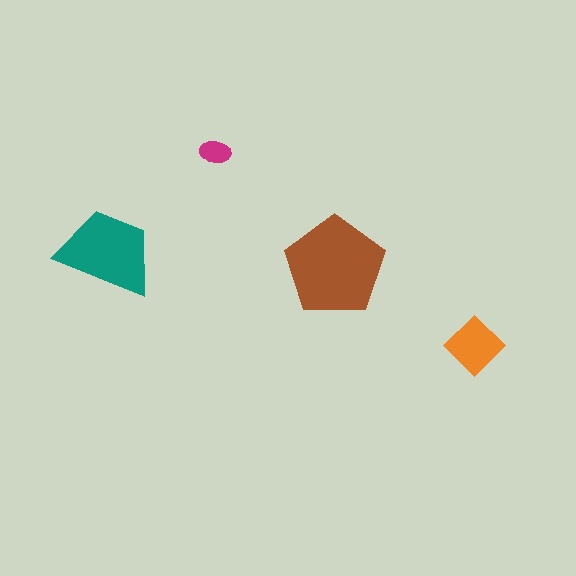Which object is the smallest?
The magenta ellipse.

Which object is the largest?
The brown pentagon.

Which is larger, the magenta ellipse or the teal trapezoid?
The teal trapezoid.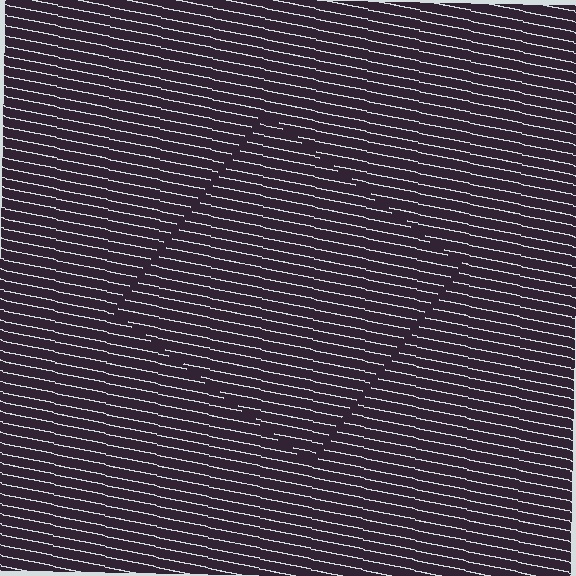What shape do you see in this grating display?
An illusory square. The interior of the shape contains the same grating, shifted by half a period — the contour is defined by the phase discontinuity where line-ends from the inner and outer gratings abut.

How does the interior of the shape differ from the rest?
The interior of the shape contains the same grating, shifted by half a period — the contour is defined by the phase discontinuity where line-ends from the inner and outer gratings abut.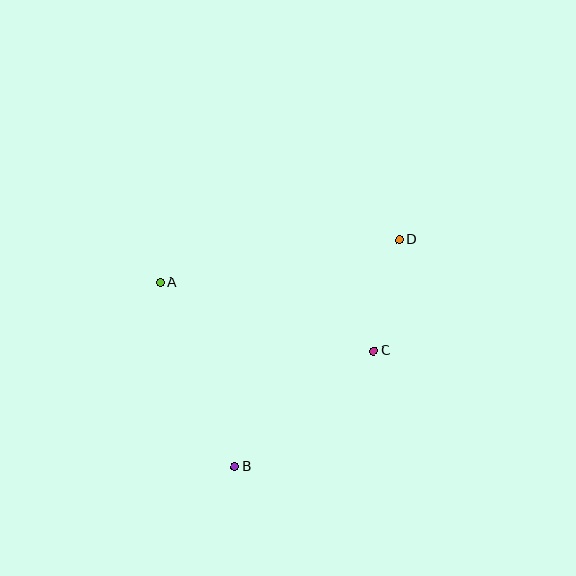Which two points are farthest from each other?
Points B and D are farthest from each other.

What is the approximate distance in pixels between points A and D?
The distance between A and D is approximately 243 pixels.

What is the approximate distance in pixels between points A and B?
The distance between A and B is approximately 199 pixels.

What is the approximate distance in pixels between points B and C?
The distance between B and C is approximately 180 pixels.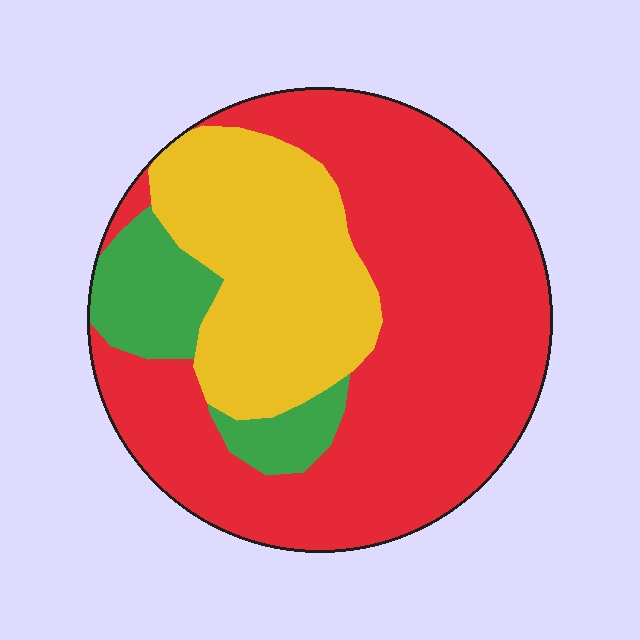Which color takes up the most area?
Red, at roughly 60%.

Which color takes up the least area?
Green, at roughly 10%.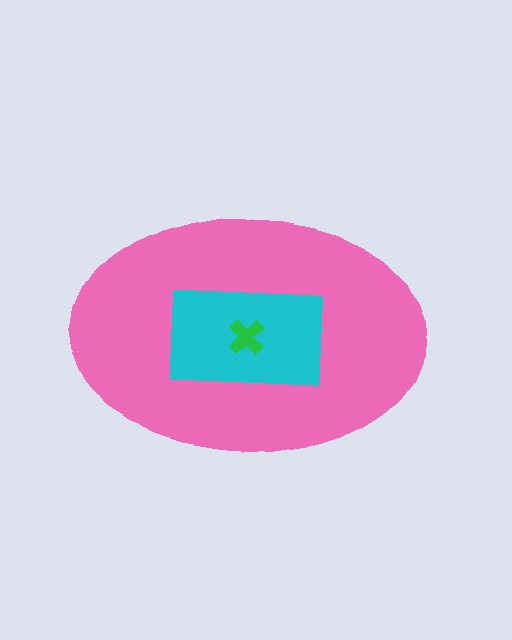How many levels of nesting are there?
3.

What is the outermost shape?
The pink ellipse.